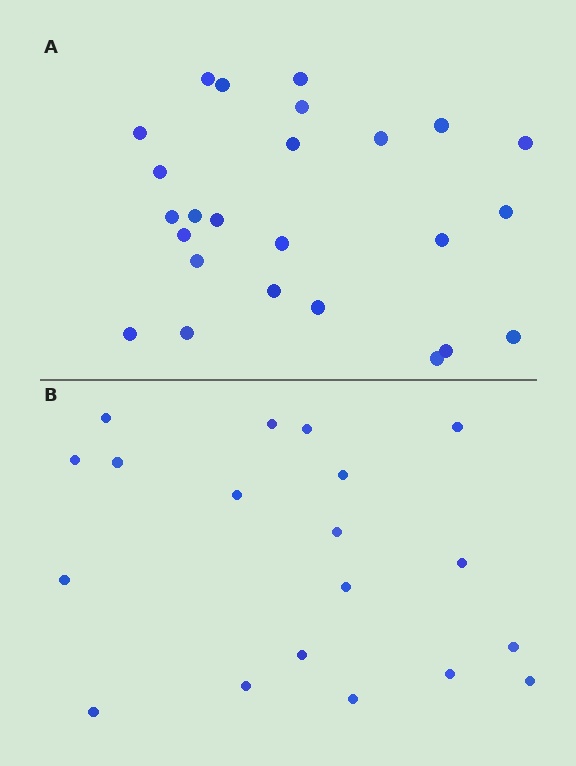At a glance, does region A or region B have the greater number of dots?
Region A (the top region) has more dots.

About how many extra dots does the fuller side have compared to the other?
Region A has about 6 more dots than region B.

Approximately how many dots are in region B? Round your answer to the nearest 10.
About 20 dots. (The exact count is 19, which rounds to 20.)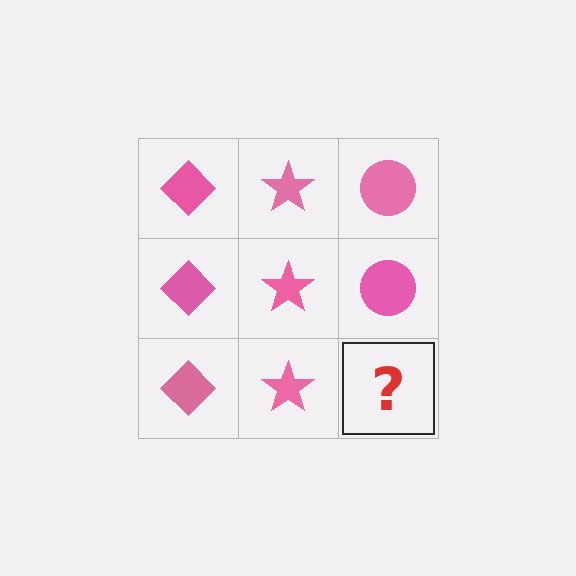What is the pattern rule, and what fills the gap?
The rule is that each column has a consistent shape. The gap should be filled with a pink circle.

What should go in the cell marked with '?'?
The missing cell should contain a pink circle.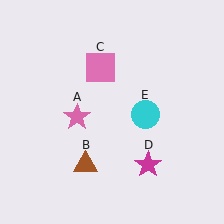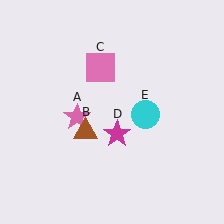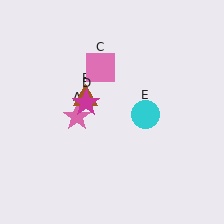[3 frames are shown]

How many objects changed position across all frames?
2 objects changed position: brown triangle (object B), magenta star (object D).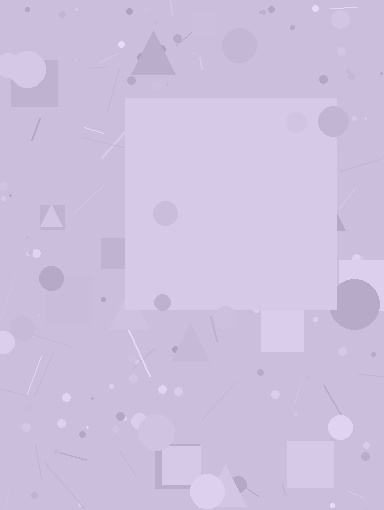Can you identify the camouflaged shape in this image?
The camouflaged shape is a square.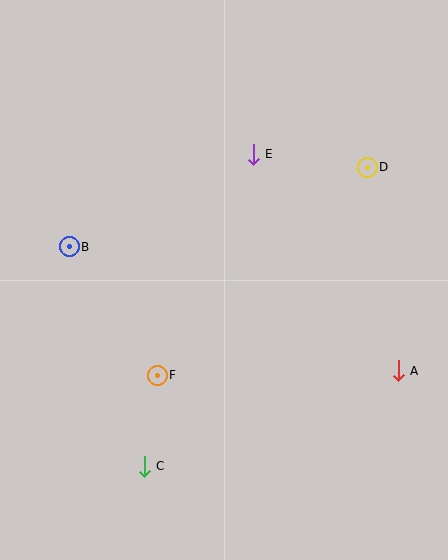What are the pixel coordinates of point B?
Point B is at (69, 247).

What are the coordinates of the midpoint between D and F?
The midpoint between D and F is at (262, 271).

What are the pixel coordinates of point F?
Point F is at (157, 375).